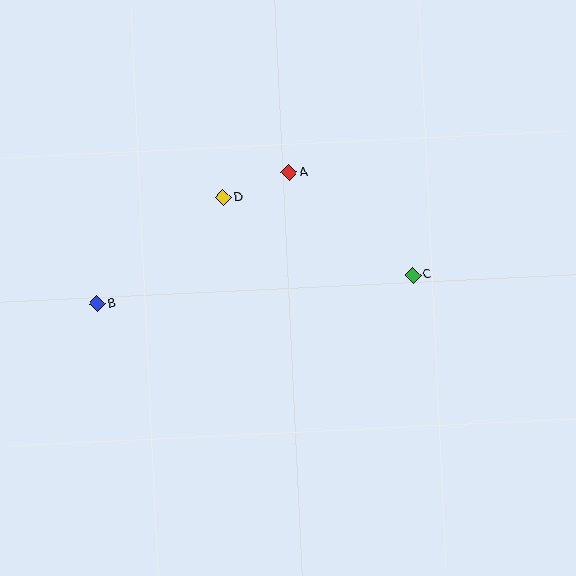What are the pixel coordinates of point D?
Point D is at (223, 198).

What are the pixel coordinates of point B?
Point B is at (97, 304).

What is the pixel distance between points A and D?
The distance between A and D is 71 pixels.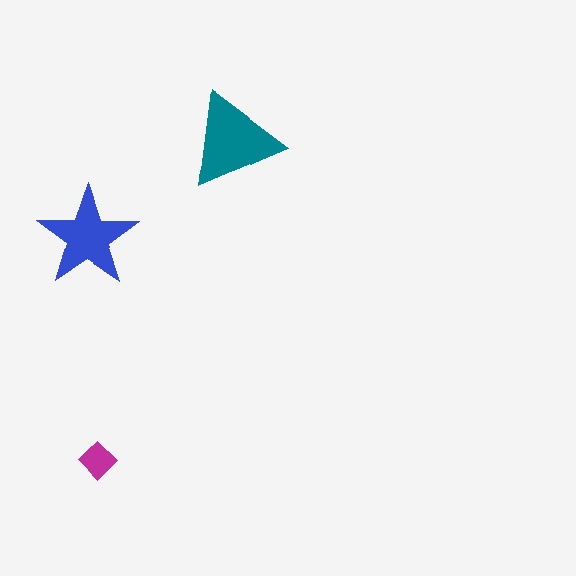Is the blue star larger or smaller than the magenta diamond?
Larger.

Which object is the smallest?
The magenta diamond.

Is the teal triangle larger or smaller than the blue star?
Larger.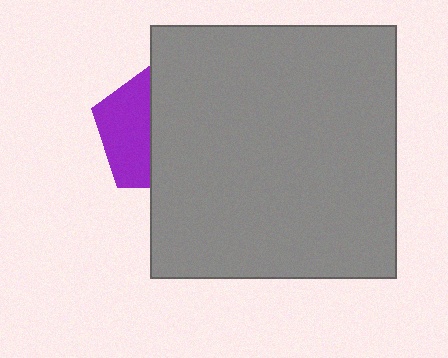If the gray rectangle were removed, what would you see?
You would see the complete purple pentagon.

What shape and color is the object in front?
The object in front is a gray rectangle.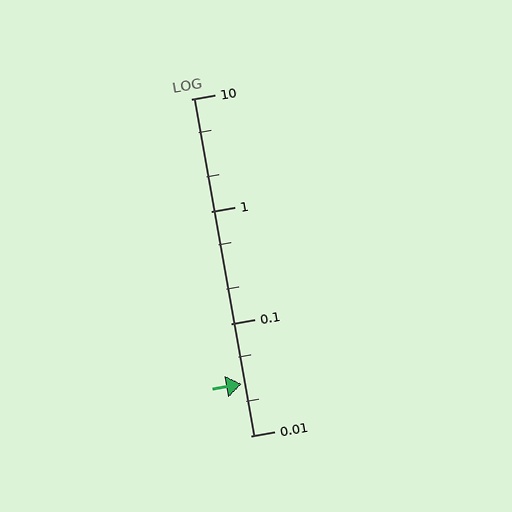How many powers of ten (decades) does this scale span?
The scale spans 3 decades, from 0.01 to 10.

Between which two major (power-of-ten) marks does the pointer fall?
The pointer is between 0.01 and 0.1.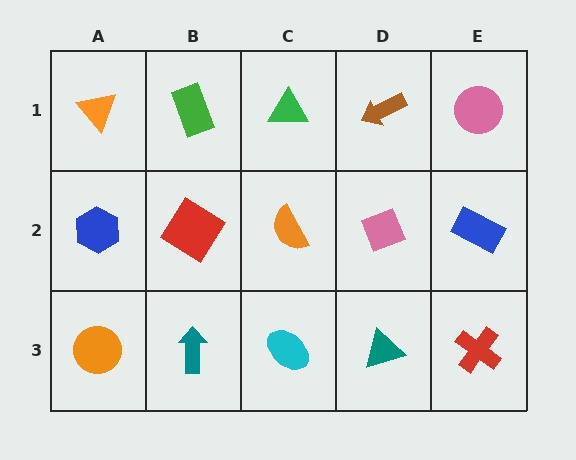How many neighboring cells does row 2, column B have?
4.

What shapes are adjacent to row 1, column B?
A red diamond (row 2, column B), an orange triangle (row 1, column A), a green triangle (row 1, column C).